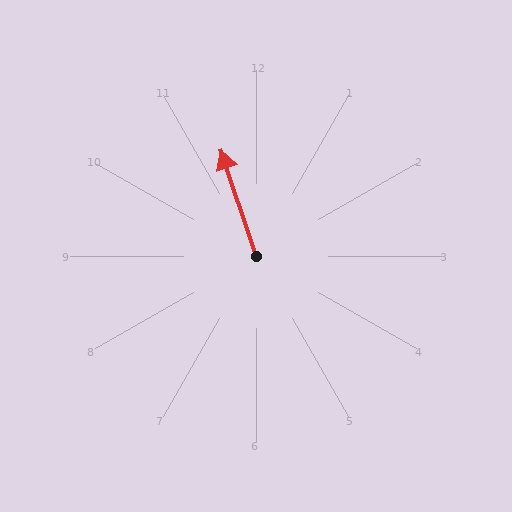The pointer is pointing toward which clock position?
Roughly 11 o'clock.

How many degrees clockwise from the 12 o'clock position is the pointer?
Approximately 342 degrees.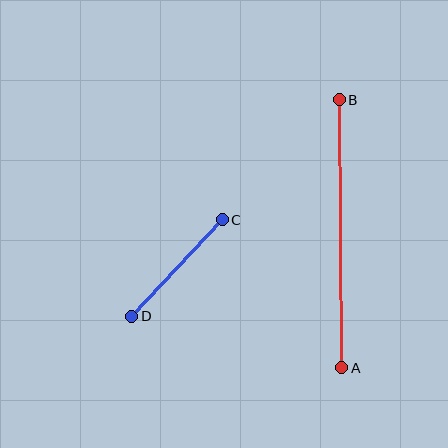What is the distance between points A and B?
The distance is approximately 268 pixels.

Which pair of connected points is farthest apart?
Points A and B are farthest apart.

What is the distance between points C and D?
The distance is approximately 132 pixels.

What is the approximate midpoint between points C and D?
The midpoint is at approximately (177, 268) pixels.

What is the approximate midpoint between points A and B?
The midpoint is at approximately (340, 234) pixels.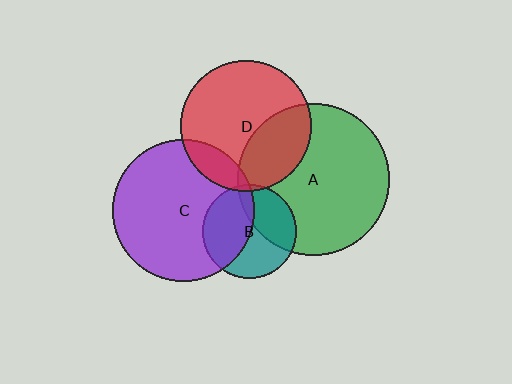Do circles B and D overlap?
Yes.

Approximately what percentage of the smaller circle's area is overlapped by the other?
Approximately 5%.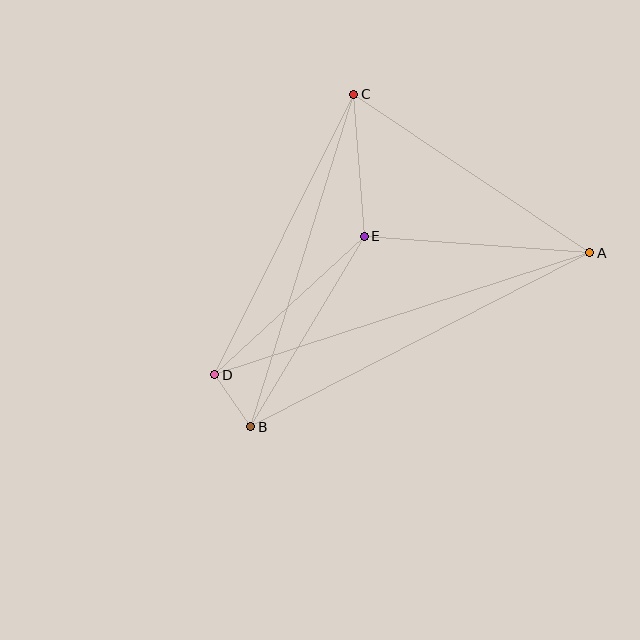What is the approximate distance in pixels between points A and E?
The distance between A and E is approximately 226 pixels.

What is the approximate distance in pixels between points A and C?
The distance between A and C is approximately 284 pixels.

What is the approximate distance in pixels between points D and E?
The distance between D and E is approximately 204 pixels.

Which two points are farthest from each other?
Points A and D are farthest from each other.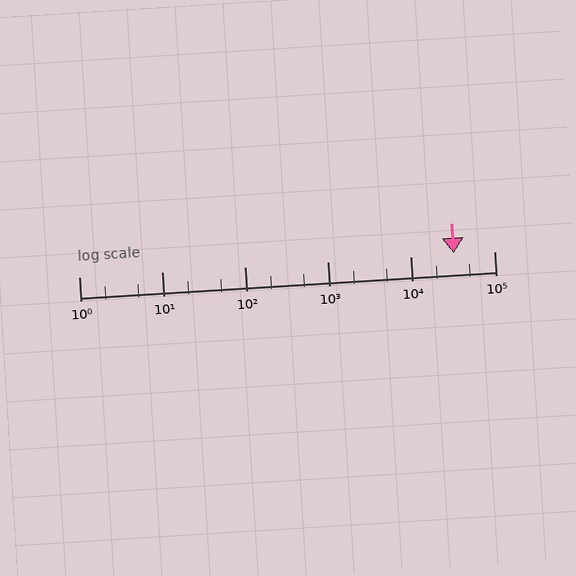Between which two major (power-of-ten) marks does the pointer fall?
The pointer is between 10000 and 100000.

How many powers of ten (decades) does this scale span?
The scale spans 5 decades, from 1 to 100000.